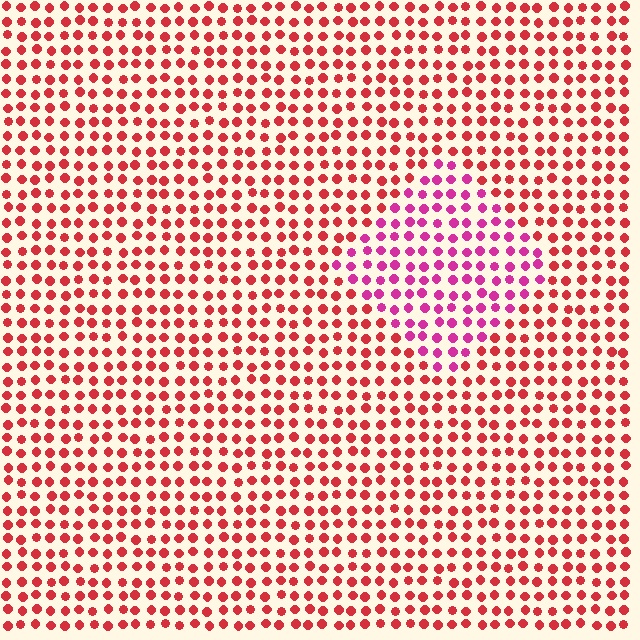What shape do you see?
I see a diamond.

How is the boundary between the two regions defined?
The boundary is defined purely by a slight shift in hue (about 36 degrees). Spacing, size, and orientation are identical on both sides.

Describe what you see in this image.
The image is filled with small red elements in a uniform arrangement. A diamond-shaped region is visible where the elements are tinted to a slightly different hue, forming a subtle color boundary.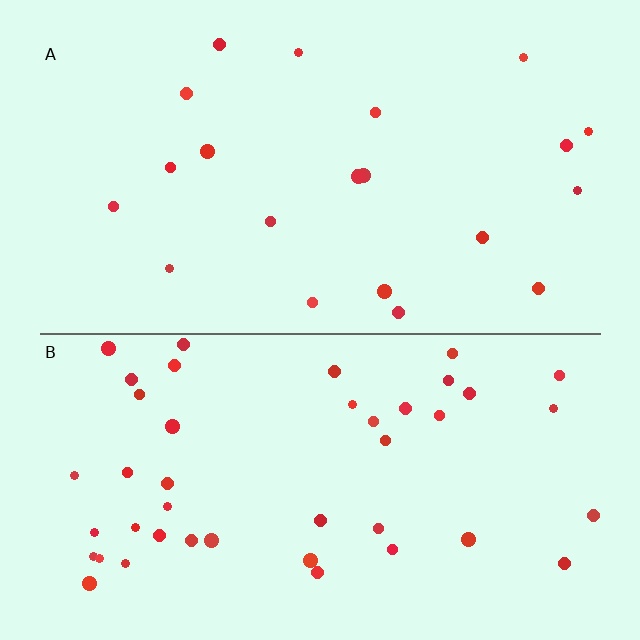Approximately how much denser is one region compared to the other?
Approximately 2.0× — region B over region A.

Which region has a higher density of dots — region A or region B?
B (the bottom).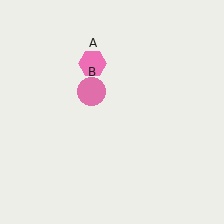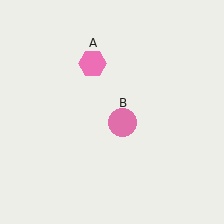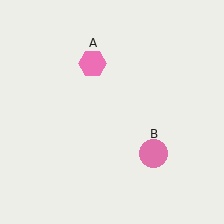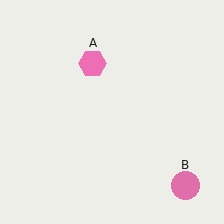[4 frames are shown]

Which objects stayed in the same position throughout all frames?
Pink hexagon (object A) remained stationary.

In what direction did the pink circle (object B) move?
The pink circle (object B) moved down and to the right.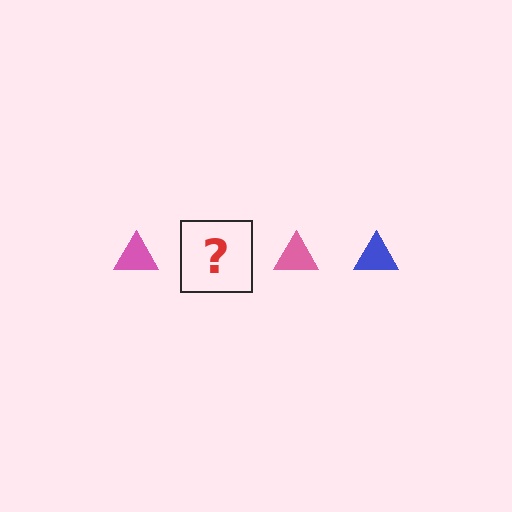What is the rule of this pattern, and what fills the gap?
The rule is that the pattern cycles through pink, blue triangles. The gap should be filled with a blue triangle.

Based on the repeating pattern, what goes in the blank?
The blank should be a blue triangle.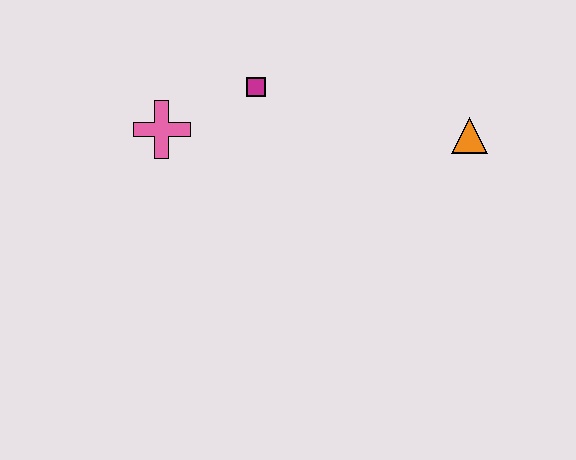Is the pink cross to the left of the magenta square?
Yes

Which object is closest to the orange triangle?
The magenta square is closest to the orange triangle.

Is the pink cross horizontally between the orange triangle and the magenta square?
No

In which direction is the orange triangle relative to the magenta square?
The orange triangle is to the right of the magenta square.